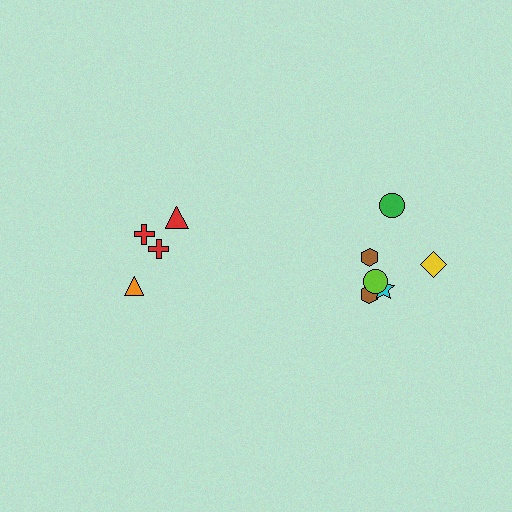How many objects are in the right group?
There are 6 objects.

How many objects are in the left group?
There are 4 objects.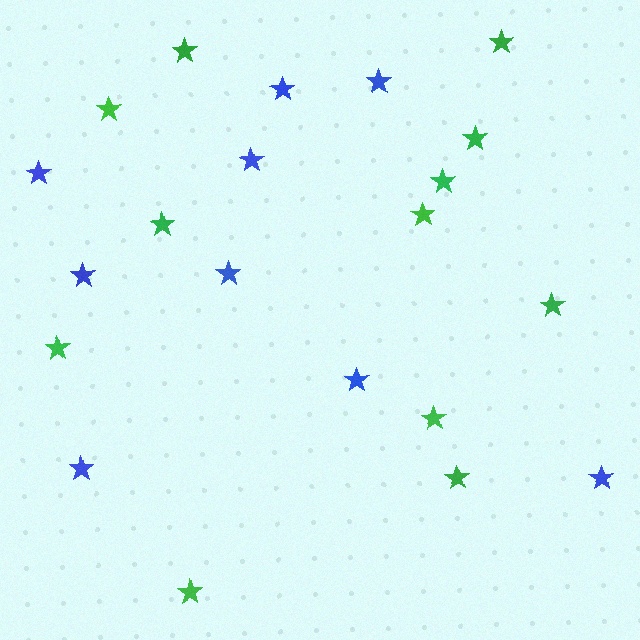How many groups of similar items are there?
There are 2 groups: one group of green stars (12) and one group of blue stars (9).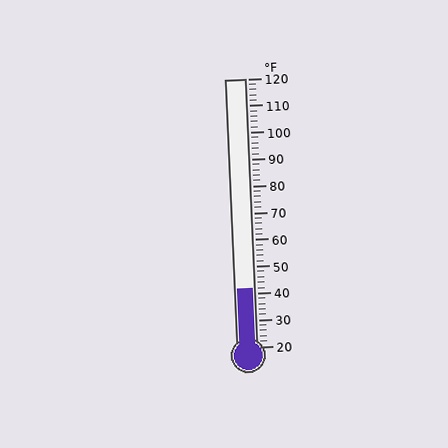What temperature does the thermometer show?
The thermometer shows approximately 42°F.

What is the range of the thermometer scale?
The thermometer scale ranges from 20°F to 120°F.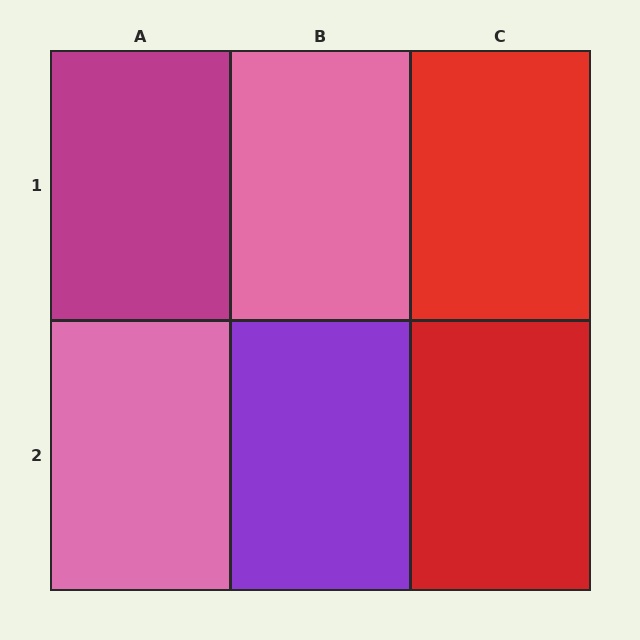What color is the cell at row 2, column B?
Purple.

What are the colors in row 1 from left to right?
Magenta, pink, red.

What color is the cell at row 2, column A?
Pink.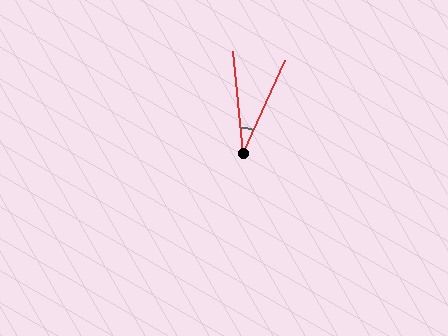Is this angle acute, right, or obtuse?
It is acute.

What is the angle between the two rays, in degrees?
Approximately 30 degrees.